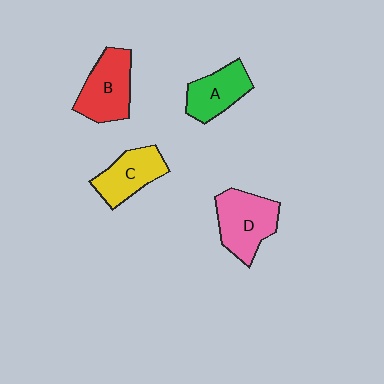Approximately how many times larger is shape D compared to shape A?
Approximately 1.3 times.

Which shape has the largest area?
Shape D (pink).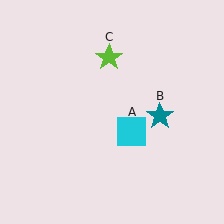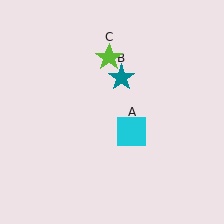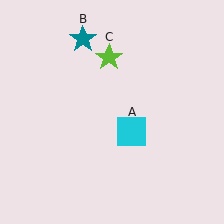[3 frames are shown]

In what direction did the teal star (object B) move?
The teal star (object B) moved up and to the left.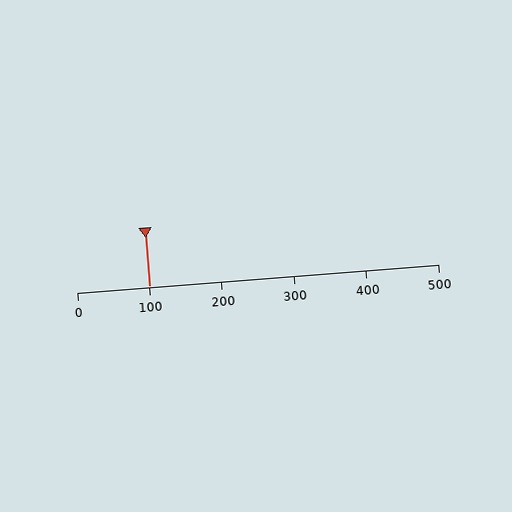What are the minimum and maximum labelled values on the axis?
The axis runs from 0 to 500.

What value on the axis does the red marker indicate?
The marker indicates approximately 100.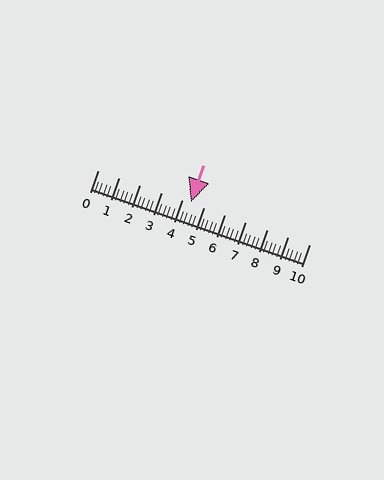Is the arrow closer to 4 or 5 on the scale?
The arrow is closer to 4.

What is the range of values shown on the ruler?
The ruler shows values from 0 to 10.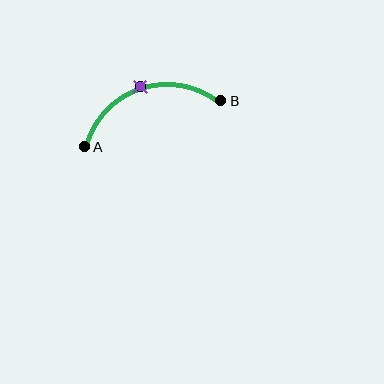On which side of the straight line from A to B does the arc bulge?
The arc bulges above the straight line connecting A and B.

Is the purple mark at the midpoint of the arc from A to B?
Yes. The purple mark lies on the arc at equal arc-length from both A and B — it is the arc midpoint.